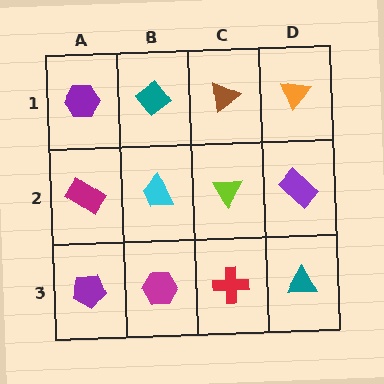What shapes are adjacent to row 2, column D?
An orange triangle (row 1, column D), a teal triangle (row 3, column D), a lime triangle (row 2, column C).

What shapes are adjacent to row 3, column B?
A cyan trapezoid (row 2, column B), a purple pentagon (row 3, column A), a red cross (row 3, column C).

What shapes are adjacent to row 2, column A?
A purple hexagon (row 1, column A), a purple pentagon (row 3, column A), a cyan trapezoid (row 2, column B).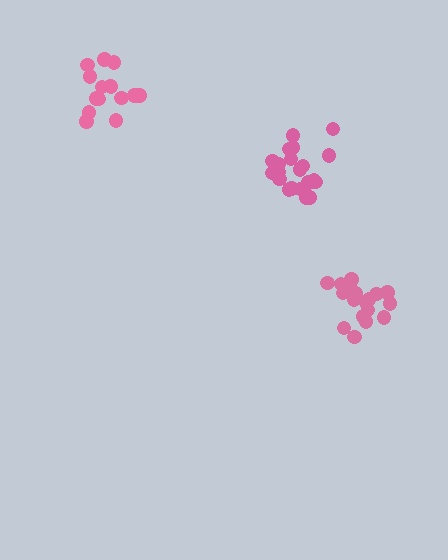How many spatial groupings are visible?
There are 3 spatial groupings.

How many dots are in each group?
Group 1: 19 dots, Group 2: 21 dots, Group 3: 15 dots (55 total).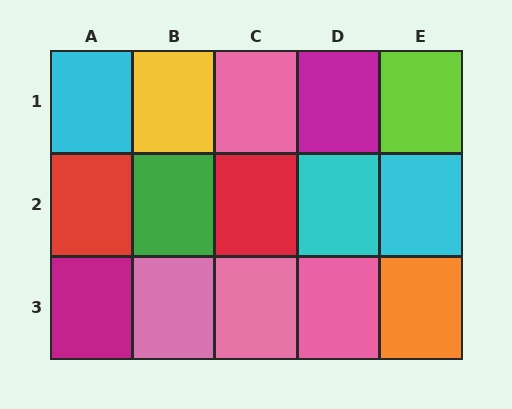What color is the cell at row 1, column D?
Magenta.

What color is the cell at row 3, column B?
Pink.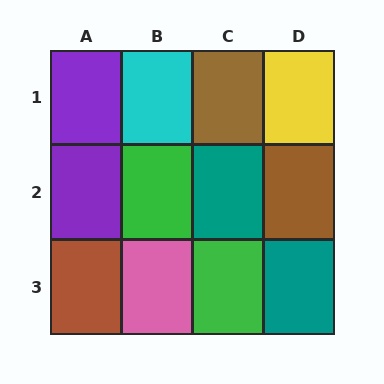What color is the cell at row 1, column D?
Yellow.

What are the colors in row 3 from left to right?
Brown, pink, green, teal.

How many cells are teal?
2 cells are teal.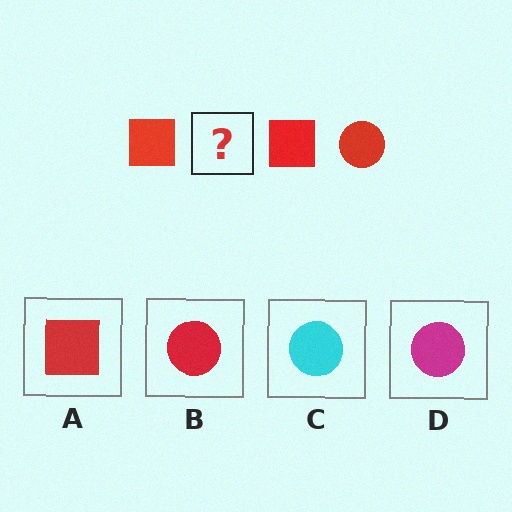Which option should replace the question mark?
Option B.